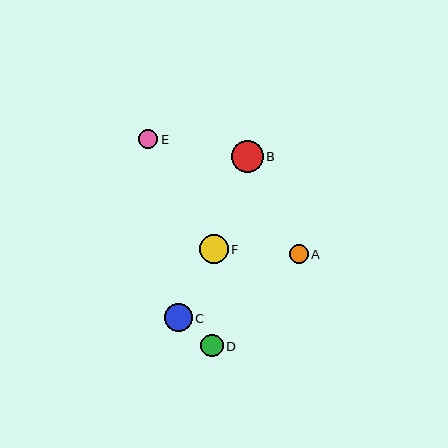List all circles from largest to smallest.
From largest to smallest: B, F, C, D, A, E.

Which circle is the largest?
Circle B is the largest with a size of approximately 32 pixels.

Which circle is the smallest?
Circle E is the smallest with a size of approximately 19 pixels.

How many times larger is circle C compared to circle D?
Circle C is approximately 1.2 times the size of circle D.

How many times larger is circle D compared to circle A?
Circle D is approximately 1.2 times the size of circle A.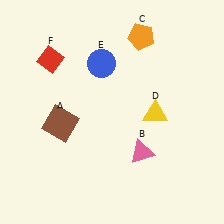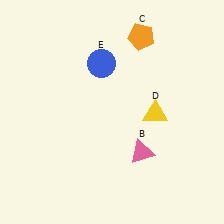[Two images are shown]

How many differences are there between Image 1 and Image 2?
There are 2 differences between the two images.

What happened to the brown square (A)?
The brown square (A) was removed in Image 2. It was in the bottom-left area of Image 1.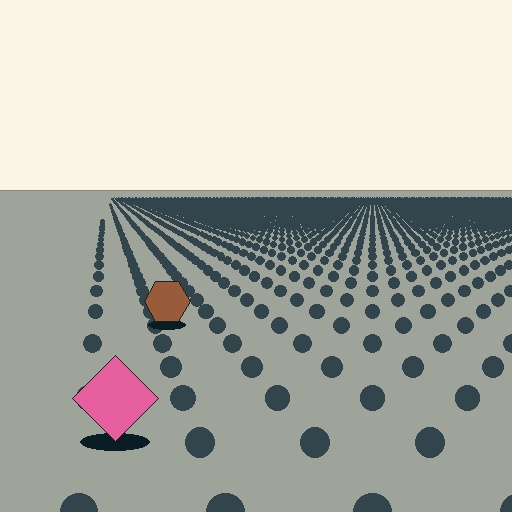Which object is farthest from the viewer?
The brown hexagon is farthest from the viewer. It appears smaller and the ground texture around it is denser.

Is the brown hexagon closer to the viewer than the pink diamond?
No. The pink diamond is closer — you can tell from the texture gradient: the ground texture is coarser near it.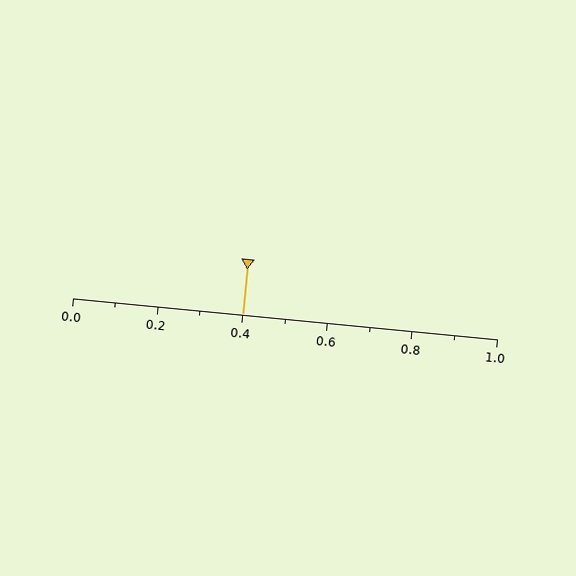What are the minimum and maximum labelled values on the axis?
The axis runs from 0.0 to 1.0.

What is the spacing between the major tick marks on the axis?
The major ticks are spaced 0.2 apart.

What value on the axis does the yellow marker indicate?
The marker indicates approximately 0.4.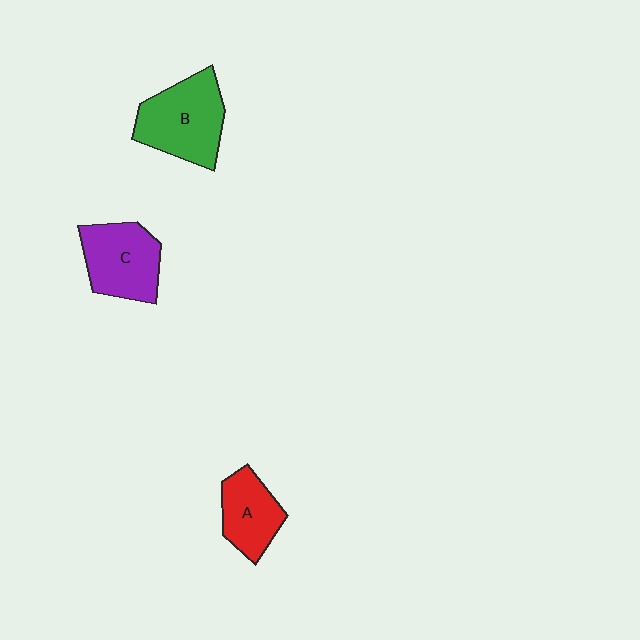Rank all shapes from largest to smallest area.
From largest to smallest: B (green), C (purple), A (red).